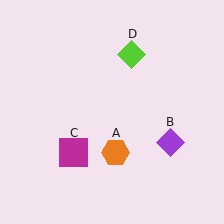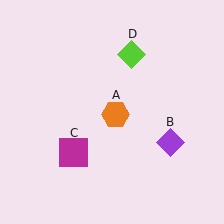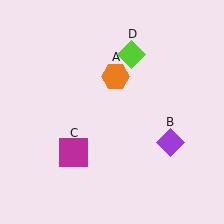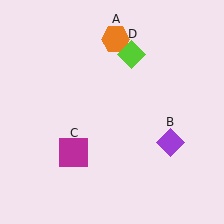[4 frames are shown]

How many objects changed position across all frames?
1 object changed position: orange hexagon (object A).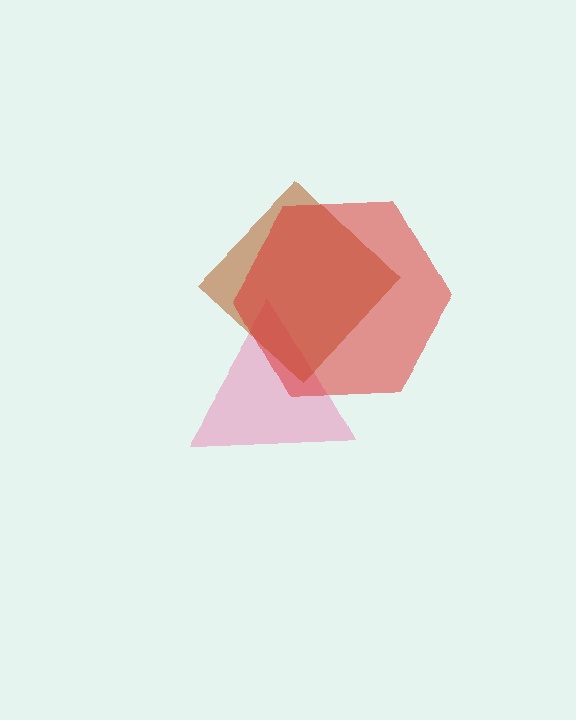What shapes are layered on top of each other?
The layered shapes are: a pink triangle, a brown diamond, a red hexagon.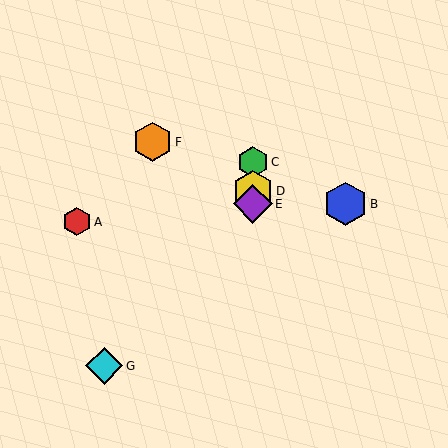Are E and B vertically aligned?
No, E is at x≈253 and B is at x≈345.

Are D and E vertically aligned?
Yes, both are at x≈253.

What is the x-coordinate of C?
Object C is at x≈253.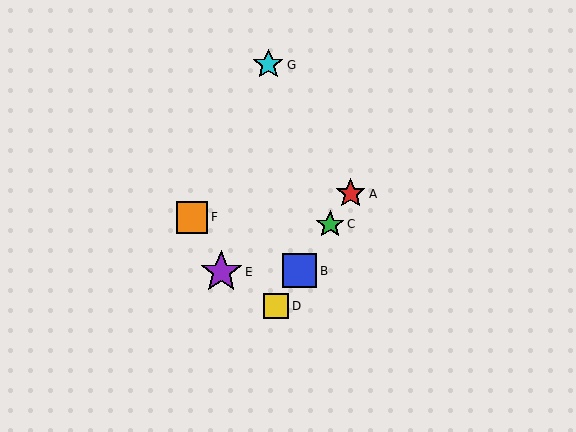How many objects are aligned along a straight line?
4 objects (A, B, C, D) are aligned along a straight line.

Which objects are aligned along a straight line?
Objects A, B, C, D are aligned along a straight line.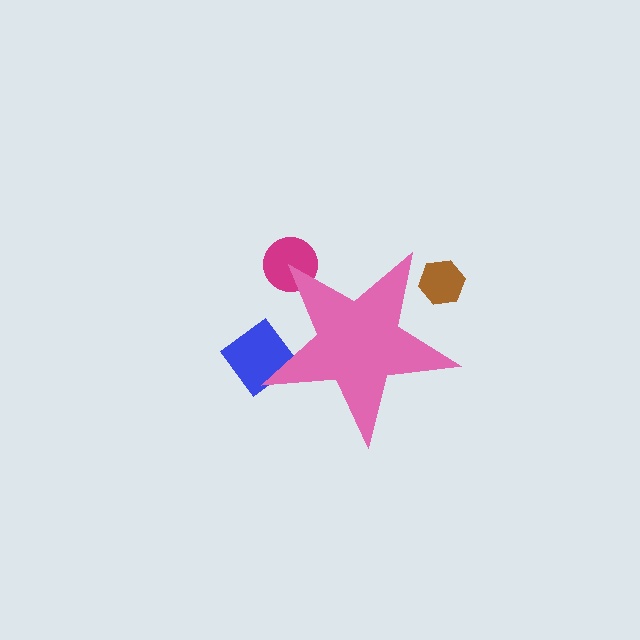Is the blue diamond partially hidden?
Yes, the blue diamond is partially hidden behind the pink star.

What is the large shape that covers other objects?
A pink star.